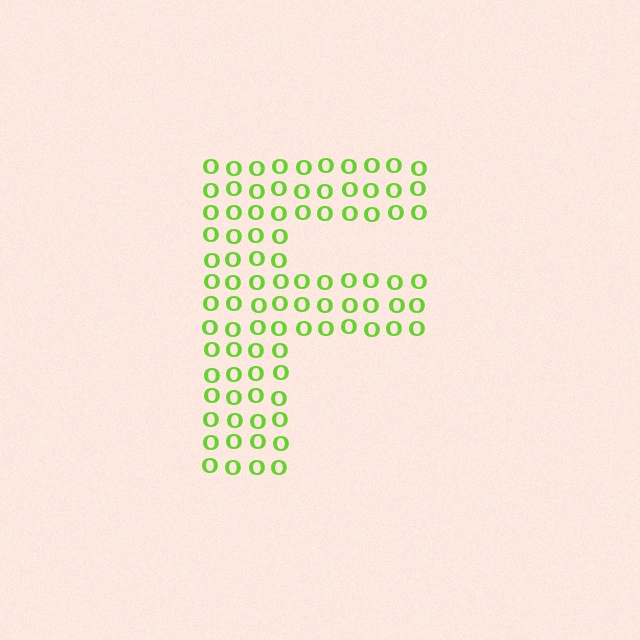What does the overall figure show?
The overall figure shows the letter F.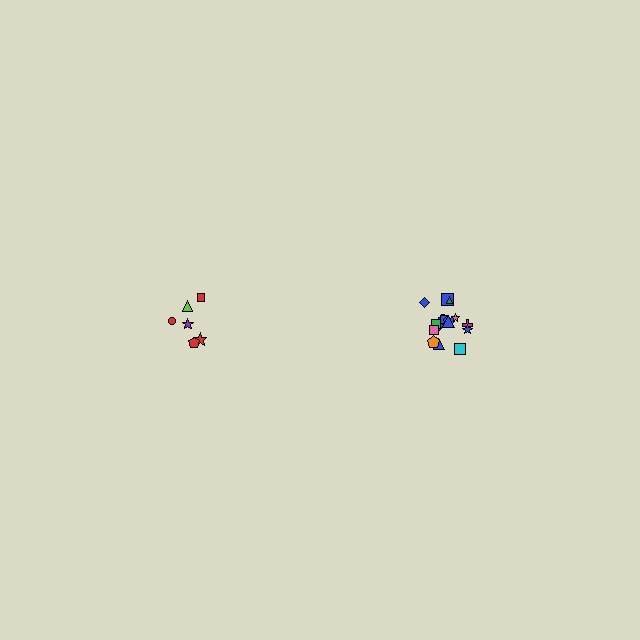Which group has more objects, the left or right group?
The right group.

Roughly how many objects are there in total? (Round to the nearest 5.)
Roughly 25 objects in total.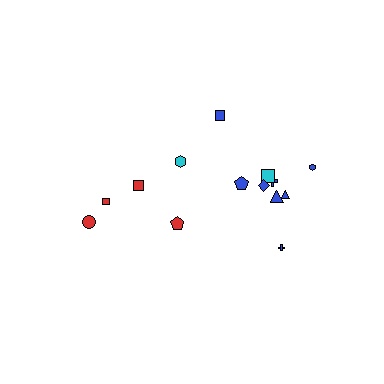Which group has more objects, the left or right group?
The right group.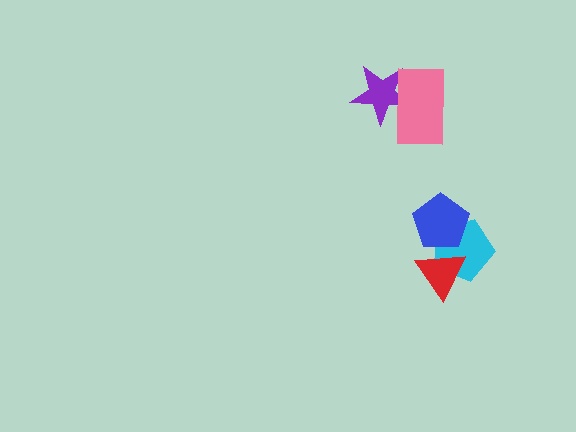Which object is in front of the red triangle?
The blue pentagon is in front of the red triangle.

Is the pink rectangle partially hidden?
No, no other shape covers it.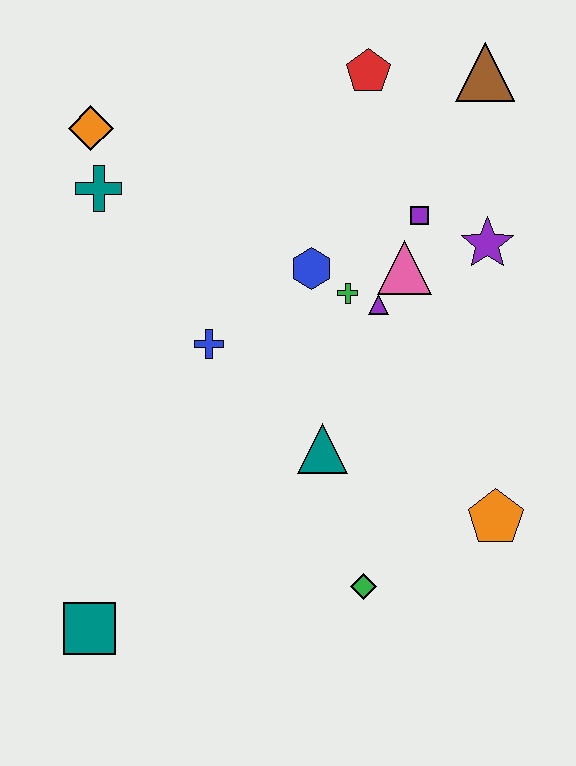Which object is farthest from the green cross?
The teal square is farthest from the green cross.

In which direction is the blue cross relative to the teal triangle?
The blue cross is to the left of the teal triangle.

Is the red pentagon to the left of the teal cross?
No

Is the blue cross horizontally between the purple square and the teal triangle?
No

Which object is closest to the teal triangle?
The green diamond is closest to the teal triangle.